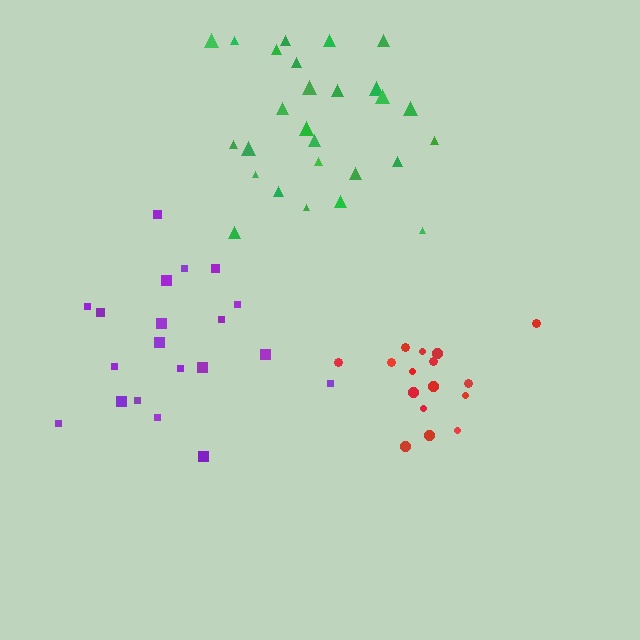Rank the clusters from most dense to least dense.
red, green, purple.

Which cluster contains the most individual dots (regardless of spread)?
Green (27).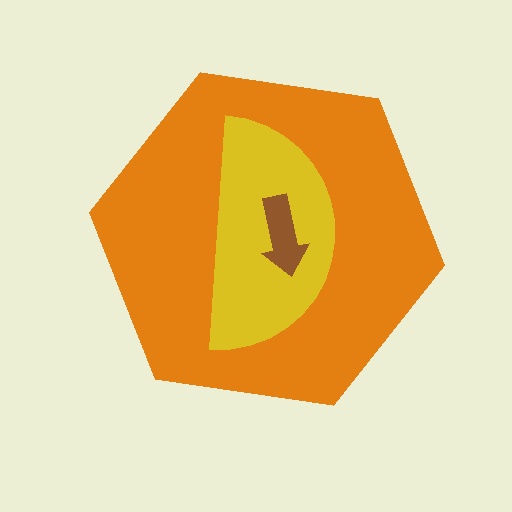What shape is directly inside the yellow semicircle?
The brown arrow.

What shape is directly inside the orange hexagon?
The yellow semicircle.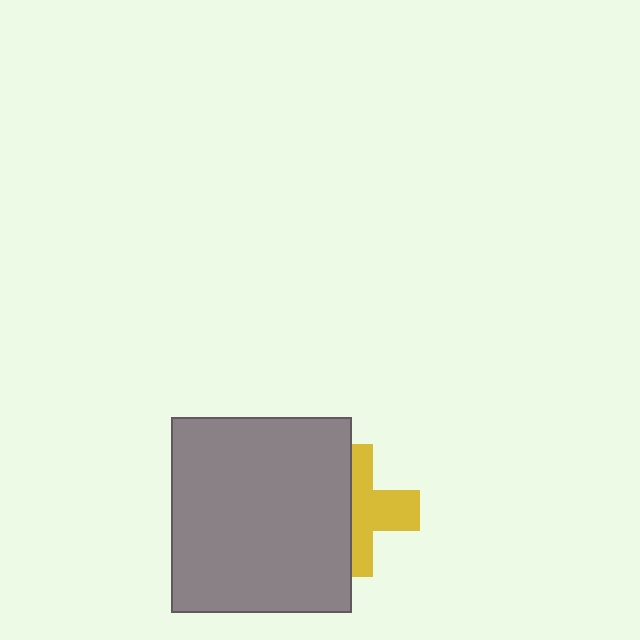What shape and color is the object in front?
The object in front is a gray rectangle.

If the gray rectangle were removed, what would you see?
You would see the complete yellow cross.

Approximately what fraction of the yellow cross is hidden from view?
Roughly 48% of the yellow cross is hidden behind the gray rectangle.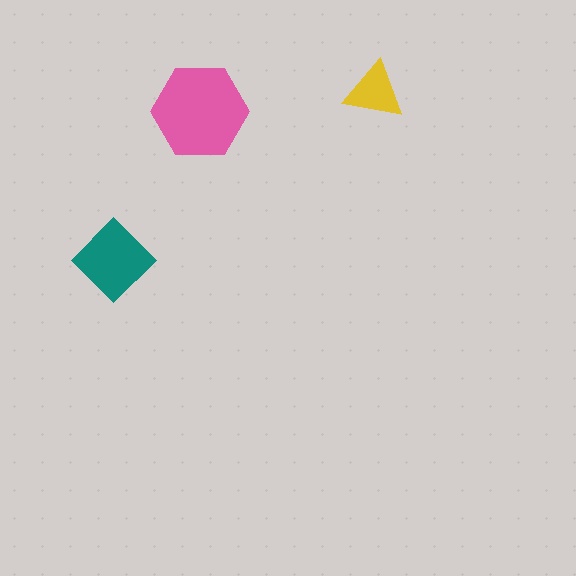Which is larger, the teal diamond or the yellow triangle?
The teal diamond.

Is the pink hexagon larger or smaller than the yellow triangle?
Larger.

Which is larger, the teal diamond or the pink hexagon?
The pink hexagon.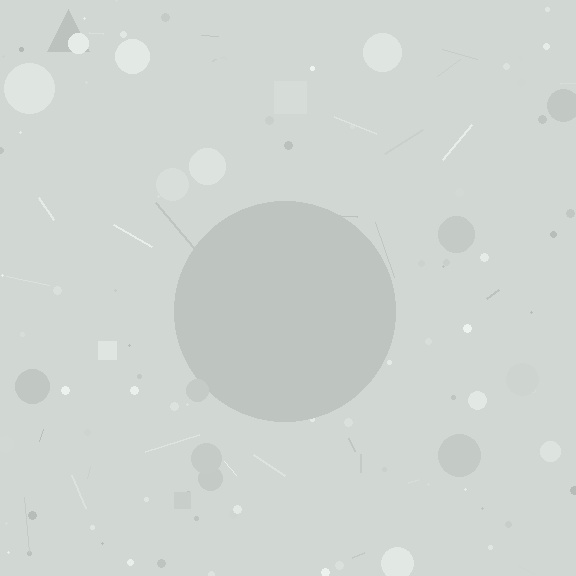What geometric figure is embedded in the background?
A circle is embedded in the background.